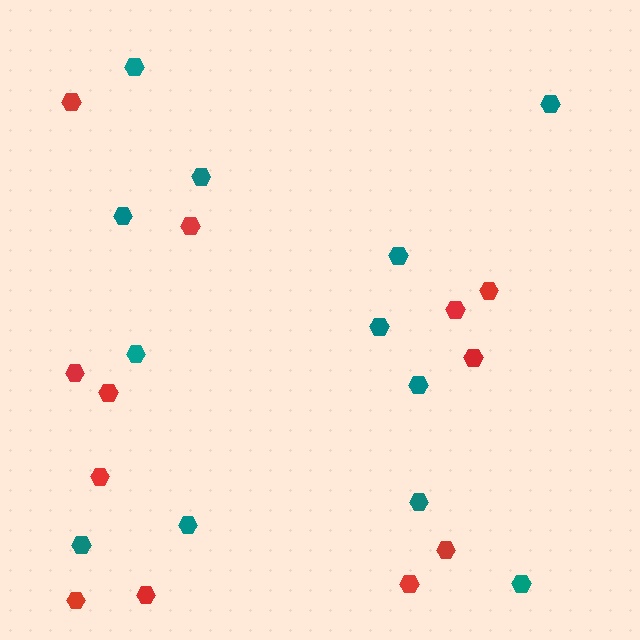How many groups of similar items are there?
There are 2 groups: one group of red hexagons (12) and one group of teal hexagons (12).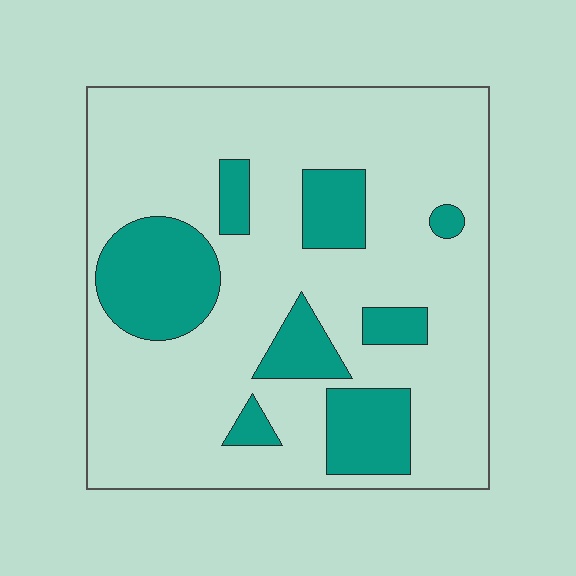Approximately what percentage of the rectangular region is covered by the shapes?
Approximately 25%.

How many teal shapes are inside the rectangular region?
8.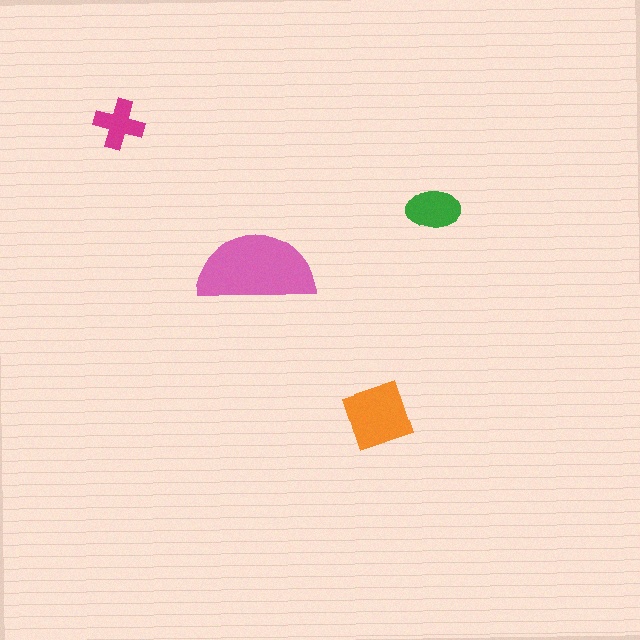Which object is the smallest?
The magenta cross.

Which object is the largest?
The pink semicircle.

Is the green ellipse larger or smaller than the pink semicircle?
Smaller.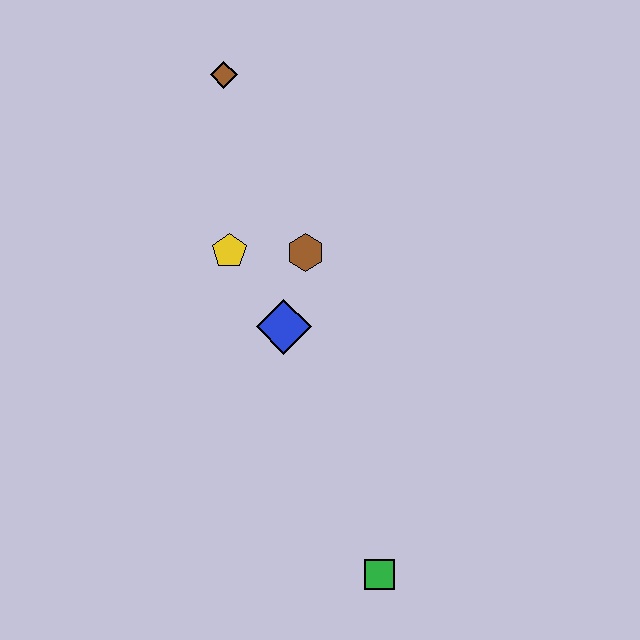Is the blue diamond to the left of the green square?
Yes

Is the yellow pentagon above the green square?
Yes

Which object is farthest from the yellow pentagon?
The green square is farthest from the yellow pentagon.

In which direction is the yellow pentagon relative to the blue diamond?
The yellow pentagon is above the blue diamond.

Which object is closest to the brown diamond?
The yellow pentagon is closest to the brown diamond.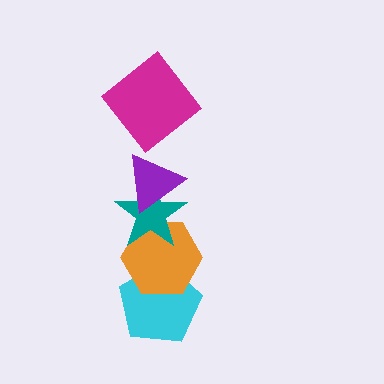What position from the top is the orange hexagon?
The orange hexagon is 4th from the top.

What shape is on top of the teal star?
The purple triangle is on top of the teal star.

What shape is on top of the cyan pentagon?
The orange hexagon is on top of the cyan pentagon.